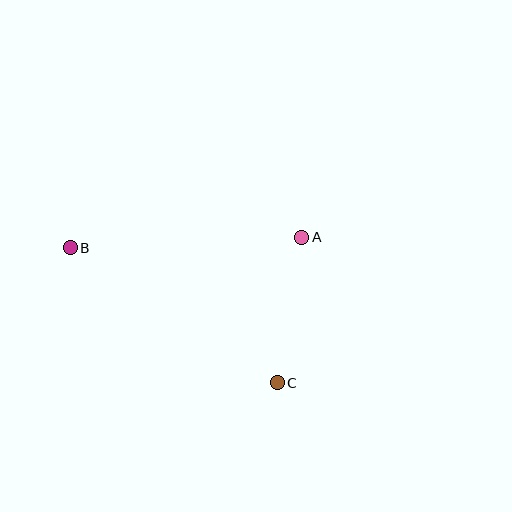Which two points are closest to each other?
Points A and C are closest to each other.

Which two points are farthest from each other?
Points B and C are farthest from each other.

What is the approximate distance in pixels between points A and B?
The distance between A and B is approximately 232 pixels.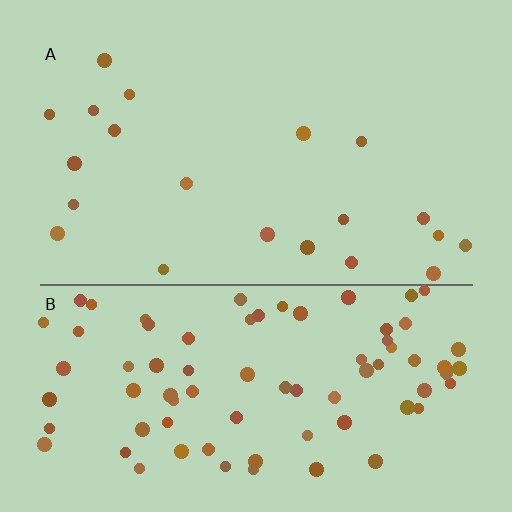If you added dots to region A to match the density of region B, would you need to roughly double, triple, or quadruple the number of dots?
Approximately quadruple.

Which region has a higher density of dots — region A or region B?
B (the bottom).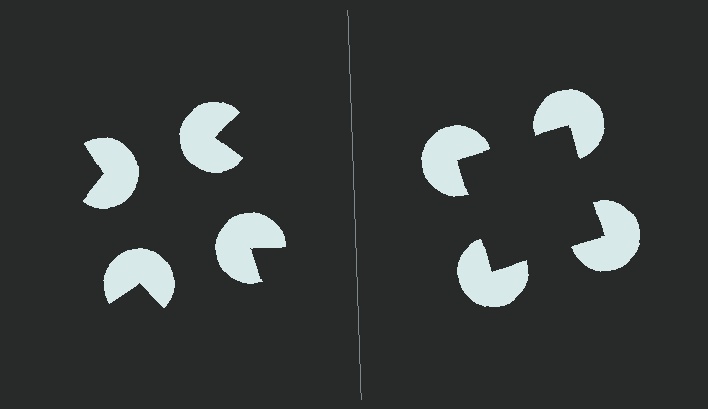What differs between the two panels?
The pac-man discs are positioned identically on both sides; only the wedge orientations differ. On the right they align to a square; on the left they are misaligned.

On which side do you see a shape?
An illusory square appears on the right side. On the left side the wedge cuts are rotated, so no coherent shape forms.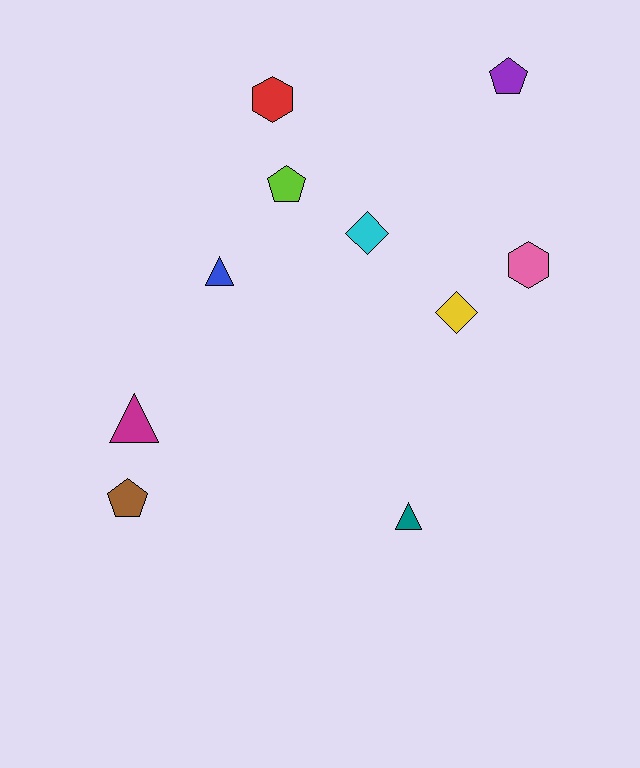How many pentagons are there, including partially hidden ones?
There are 3 pentagons.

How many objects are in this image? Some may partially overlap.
There are 10 objects.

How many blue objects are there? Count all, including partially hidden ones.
There is 1 blue object.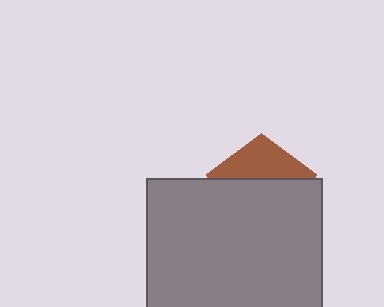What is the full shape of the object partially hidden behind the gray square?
The partially hidden object is a brown pentagon.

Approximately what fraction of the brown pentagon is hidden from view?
Roughly 68% of the brown pentagon is hidden behind the gray square.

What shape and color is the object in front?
The object in front is a gray square.